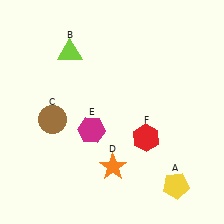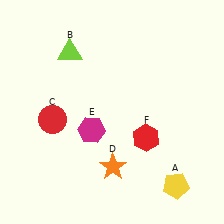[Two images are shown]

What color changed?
The circle (C) changed from brown in Image 1 to red in Image 2.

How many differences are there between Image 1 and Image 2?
There is 1 difference between the two images.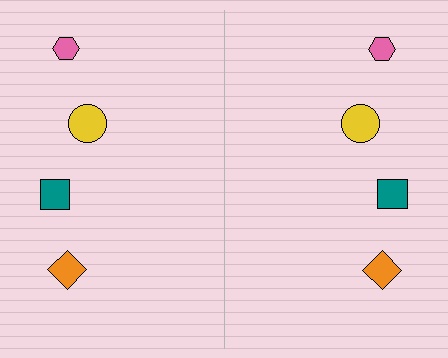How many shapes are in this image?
There are 8 shapes in this image.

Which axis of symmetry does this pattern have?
The pattern has a vertical axis of symmetry running through the center of the image.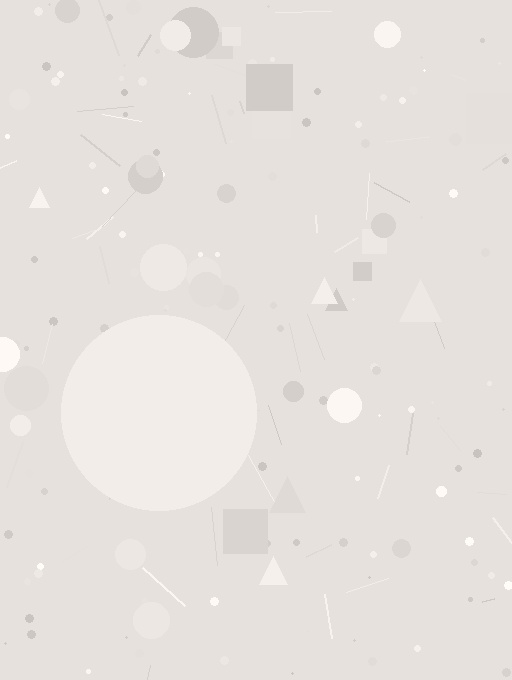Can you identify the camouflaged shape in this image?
The camouflaged shape is a circle.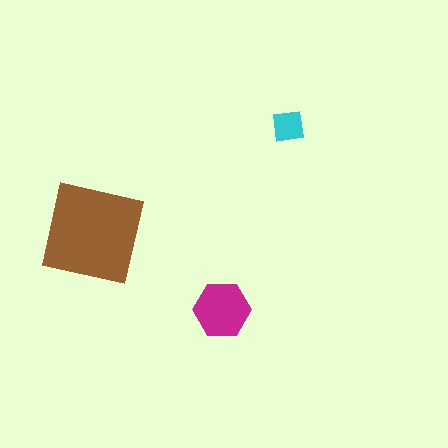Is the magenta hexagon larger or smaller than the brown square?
Smaller.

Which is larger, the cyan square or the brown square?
The brown square.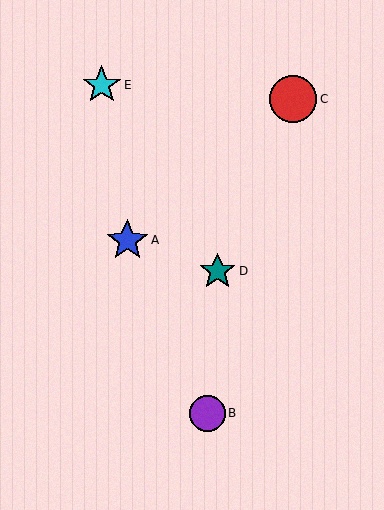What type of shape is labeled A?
Shape A is a blue star.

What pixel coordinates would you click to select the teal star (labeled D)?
Click at (217, 271) to select the teal star D.